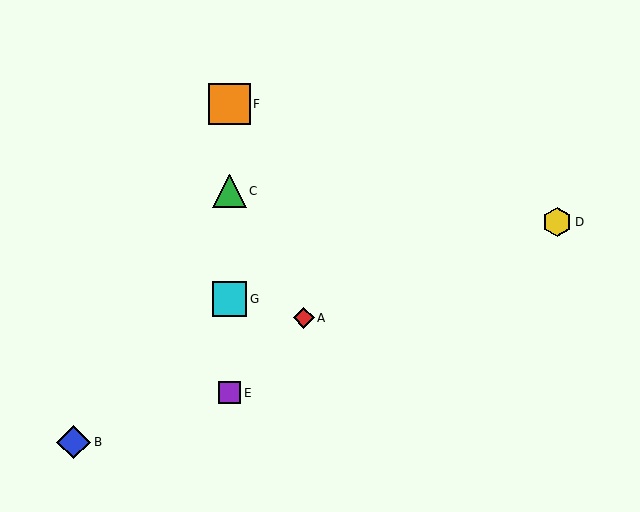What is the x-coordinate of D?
Object D is at x≈557.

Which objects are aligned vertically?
Objects C, E, F, G are aligned vertically.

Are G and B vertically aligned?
No, G is at x≈230 and B is at x≈74.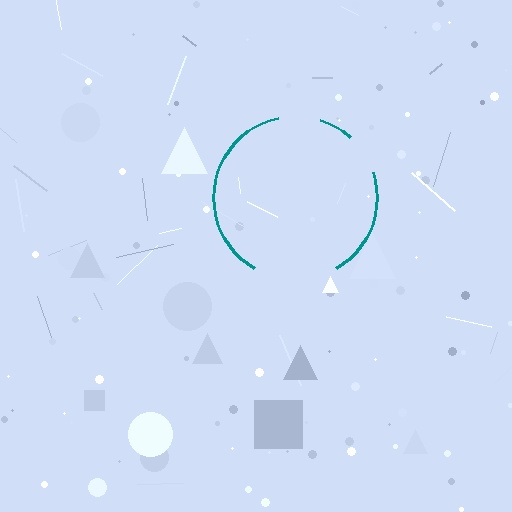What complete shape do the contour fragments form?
The contour fragments form a circle.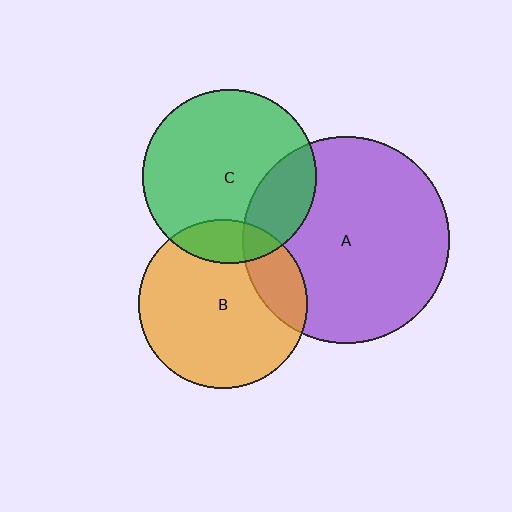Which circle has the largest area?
Circle A (purple).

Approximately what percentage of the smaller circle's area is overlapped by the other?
Approximately 25%.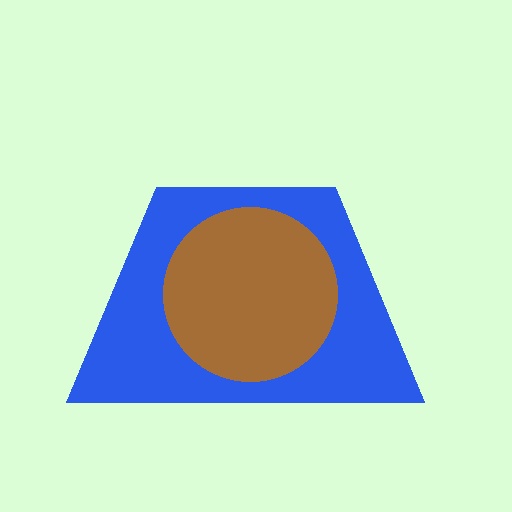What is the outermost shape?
The blue trapezoid.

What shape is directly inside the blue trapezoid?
The brown circle.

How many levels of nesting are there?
2.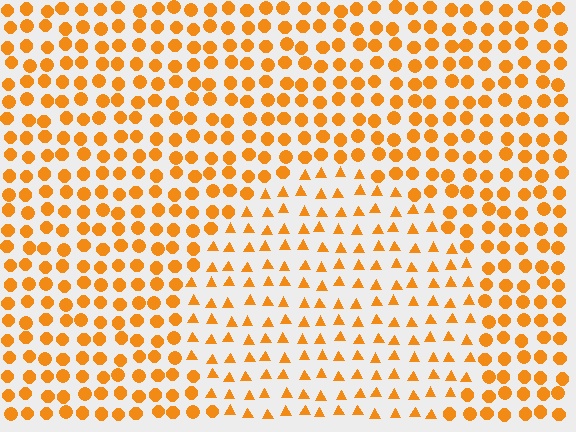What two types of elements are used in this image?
The image uses triangles inside the circle region and circles outside it.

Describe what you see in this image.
The image is filled with small orange elements arranged in a uniform grid. A circle-shaped region contains triangles, while the surrounding area contains circles. The boundary is defined purely by the change in element shape.